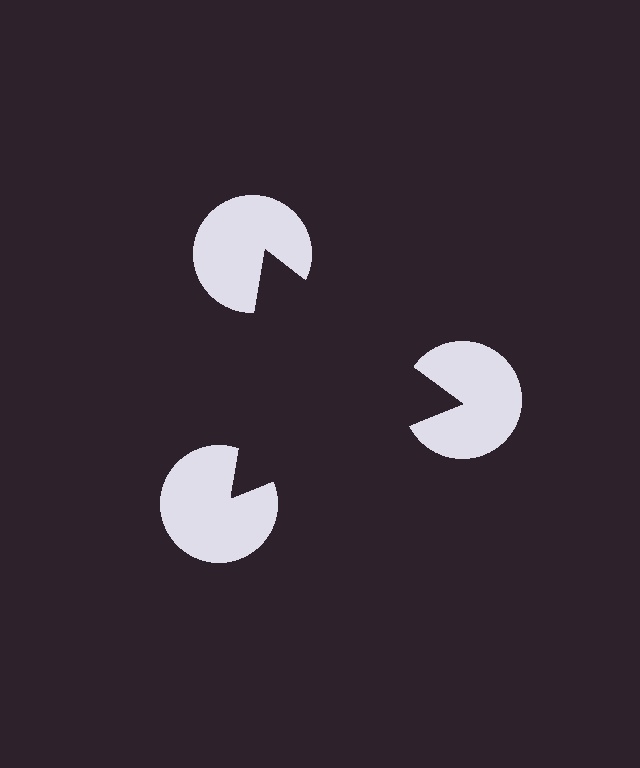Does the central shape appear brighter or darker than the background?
It typically appears slightly darker than the background, even though no actual brightness change is drawn.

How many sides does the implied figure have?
3 sides.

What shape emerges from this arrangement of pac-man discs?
An illusory triangle — its edges are inferred from the aligned wedge cuts in the pac-man discs, not physically drawn.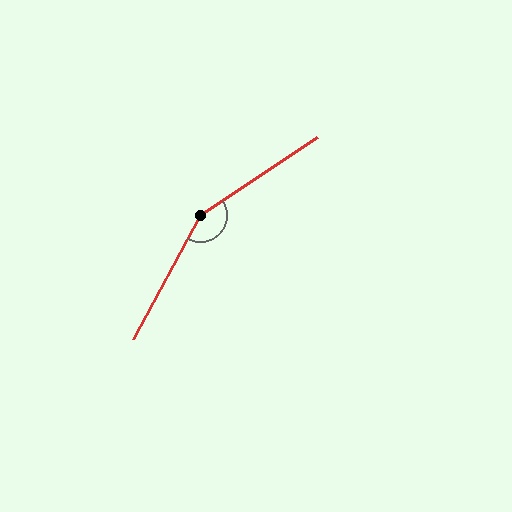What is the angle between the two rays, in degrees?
Approximately 152 degrees.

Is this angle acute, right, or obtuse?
It is obtuse.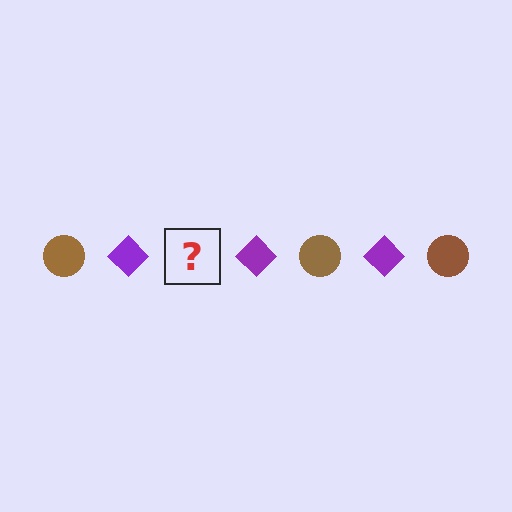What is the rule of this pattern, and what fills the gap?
The rule is that the pattern alternates between brown circle and purple diamond. The gap should be filled with a brown circle.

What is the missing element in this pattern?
The missing element is a brown circle.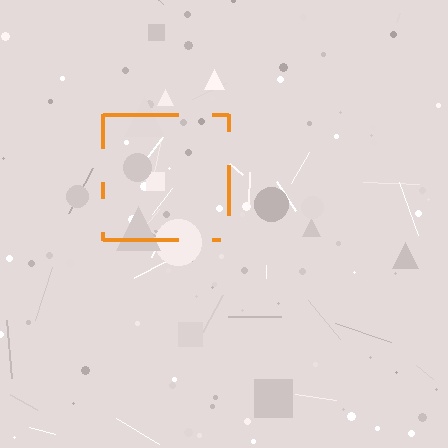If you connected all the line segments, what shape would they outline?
They would outline a square.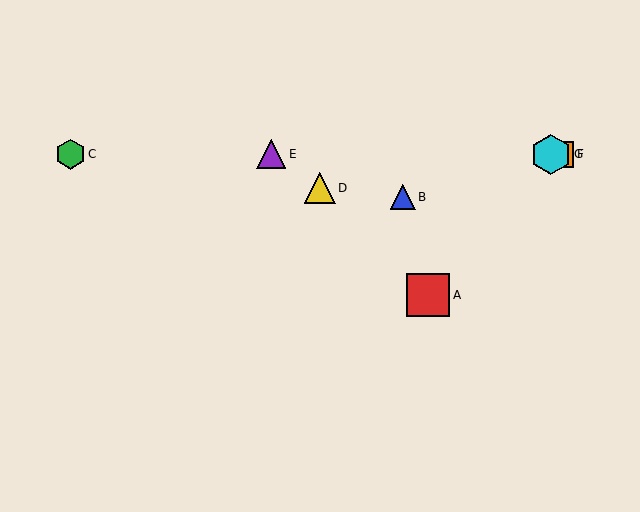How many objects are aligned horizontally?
4 objects (C, E, F, G) are aligned horizontally.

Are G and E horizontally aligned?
Yes, both are at y≈154.